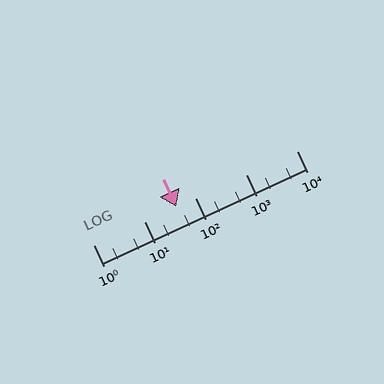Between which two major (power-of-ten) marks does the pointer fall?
The pointer is between 10 and 100.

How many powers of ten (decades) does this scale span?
The scale spans 4 decades, from 1 to 10000.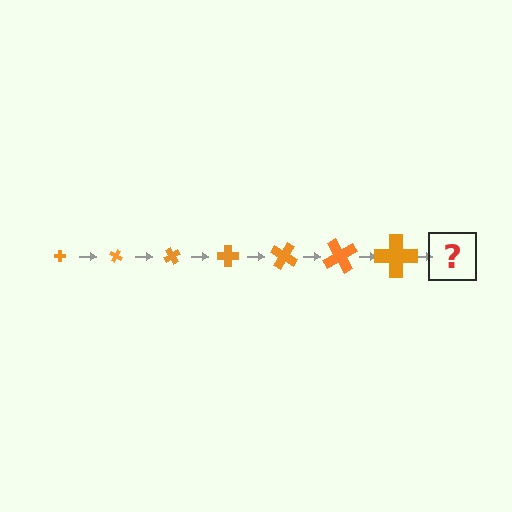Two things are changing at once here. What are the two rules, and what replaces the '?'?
The two rules are that the cross grows larger each step and it rotates 30 degrees each step. The '?' should be a cross, larger than the previous one and rotated 210 degrees from the start.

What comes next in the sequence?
The next element should be a cross, larger than the previous one and rotated 210 degrees from the start.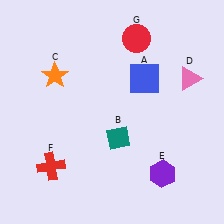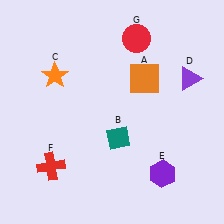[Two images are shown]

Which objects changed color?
A changed from blue to orange. D changed from pink to purple.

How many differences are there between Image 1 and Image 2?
There are 2 differences between the two images.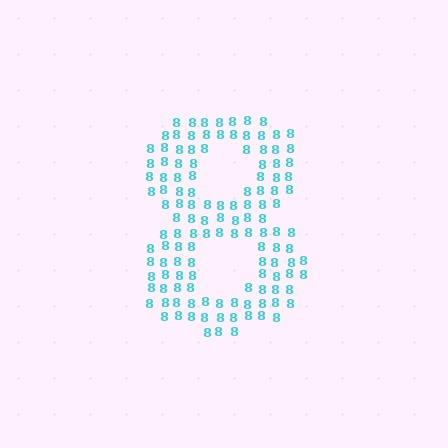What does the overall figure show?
The overall figure shows the digit 8.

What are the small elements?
The small elements are digit 8's.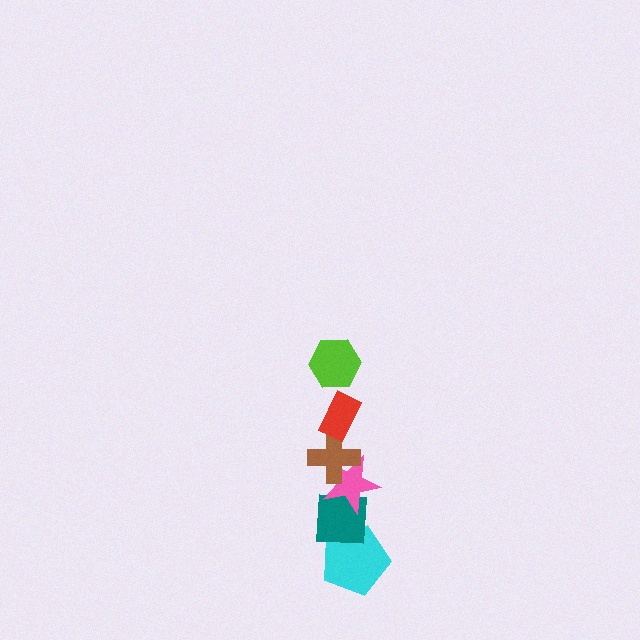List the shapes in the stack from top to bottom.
From top to bottom: the lime hexagon, the red rectangle, the brown cross, the pink star, the teal square, the cyan pentagon.